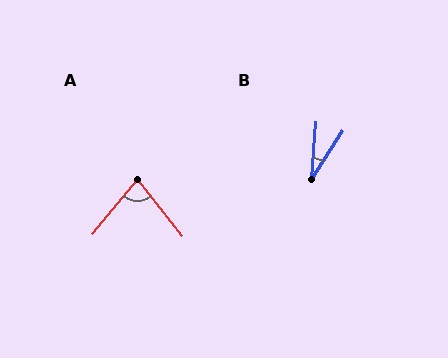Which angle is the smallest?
B, at approximately 29 degrees.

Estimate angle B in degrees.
Approximately 29 degrees.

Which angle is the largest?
A, at approximately 78 degrees.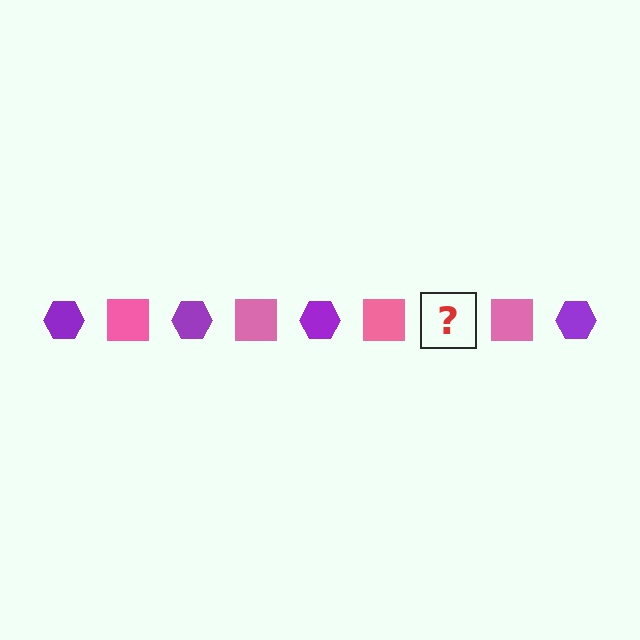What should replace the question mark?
The question mark should be replaced with a purple hexagon.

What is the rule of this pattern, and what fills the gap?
The rule is that the pattern alternates between purple hexagon and pink square. The gap should be filled with a purple hexagon.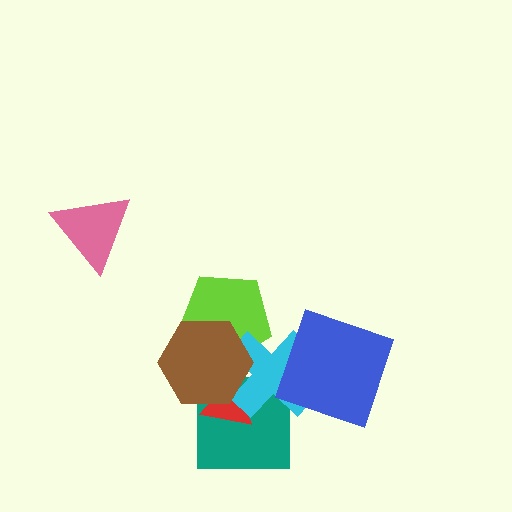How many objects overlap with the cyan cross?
5 objects overlap with the cyan cross.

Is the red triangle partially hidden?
Yes, it is partially covered by another shape.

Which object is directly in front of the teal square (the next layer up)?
The red triangle is directly in front of the teal square.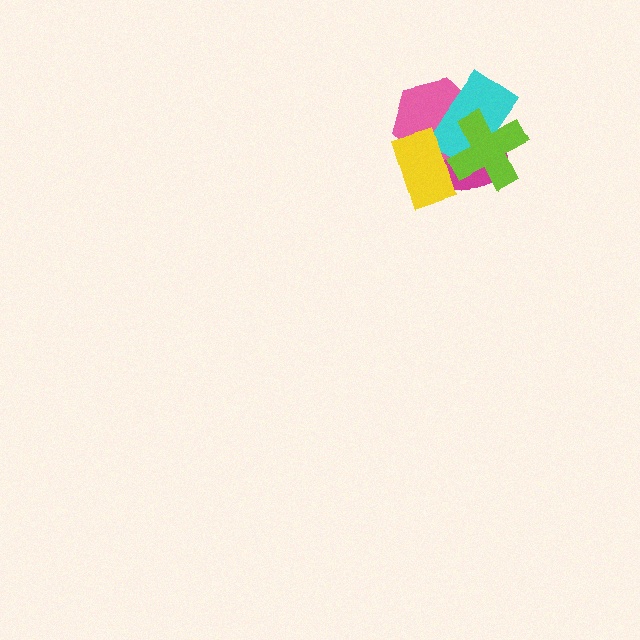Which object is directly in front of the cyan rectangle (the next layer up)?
The yellow rectangle is directly in front of the cyan rectangle.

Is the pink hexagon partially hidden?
Yes, it is partially covered by another shape.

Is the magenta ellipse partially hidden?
Yes, it is partially covered by another shape.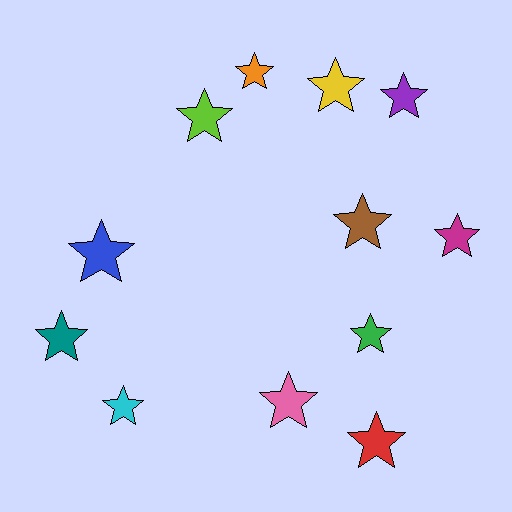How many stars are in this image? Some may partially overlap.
There are 12 stars.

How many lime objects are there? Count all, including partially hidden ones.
There is 1 lime object.